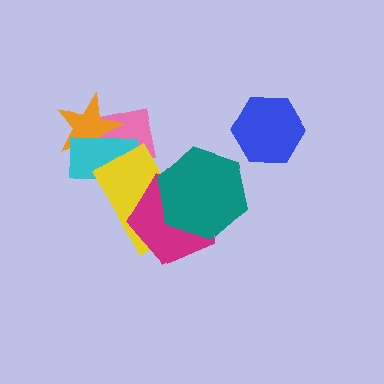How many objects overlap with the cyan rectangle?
3 objects overlap with the cyan rectangle.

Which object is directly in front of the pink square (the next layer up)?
The orange star is directly in front of the pink square.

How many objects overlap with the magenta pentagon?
2 objects overlap with the magenta pentagon.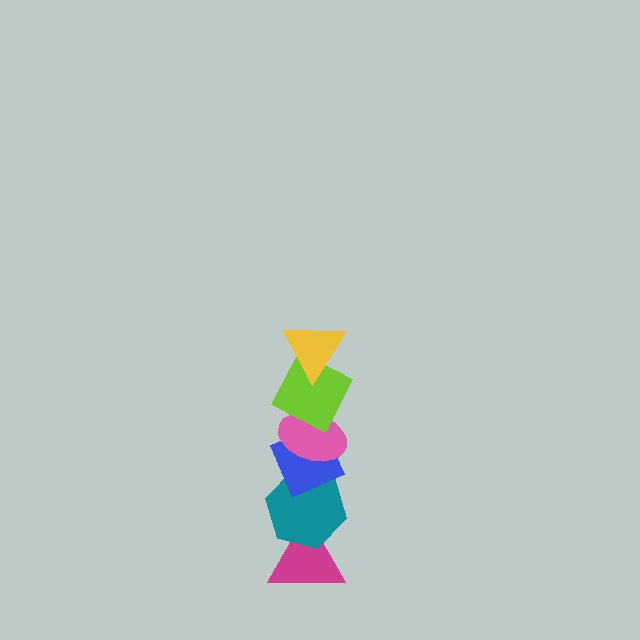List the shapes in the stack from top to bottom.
From top to bottom: the yellow triangle, the lime square, the pink ellipse, the blue diamond, the teal hexagon, the magenta triangle.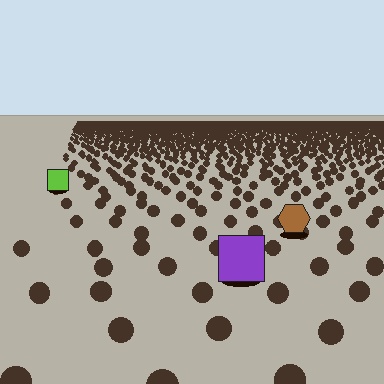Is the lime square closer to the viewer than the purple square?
No. The purple square is closer — you can tell from the texture gradient: the ground texture is coarser near it.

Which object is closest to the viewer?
The purple square is closest. The texture marks near it are larger and more spread out.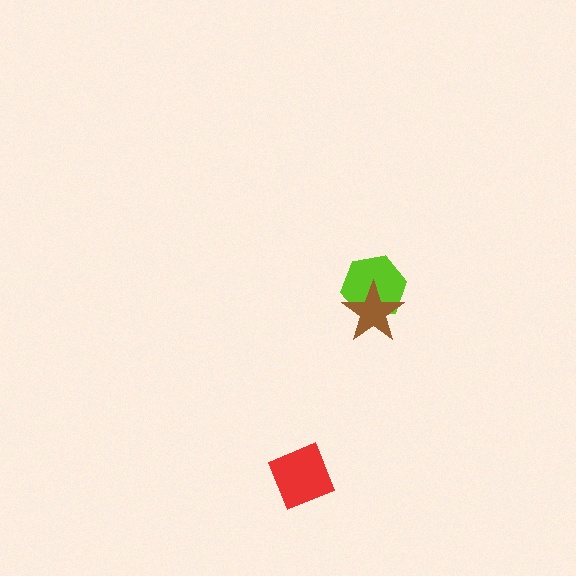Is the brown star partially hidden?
No, no other shape covers it.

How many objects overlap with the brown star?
1 object overlaps with the brown star.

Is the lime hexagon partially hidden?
Yes, it is partially covered by another shape.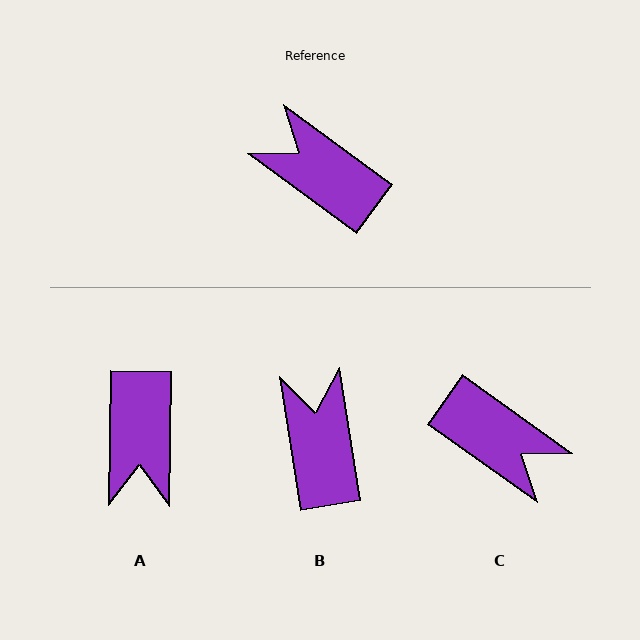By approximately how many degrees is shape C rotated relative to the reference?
Approximately 179 degrees clockwise.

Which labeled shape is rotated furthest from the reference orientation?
C, about 179 degrees away.